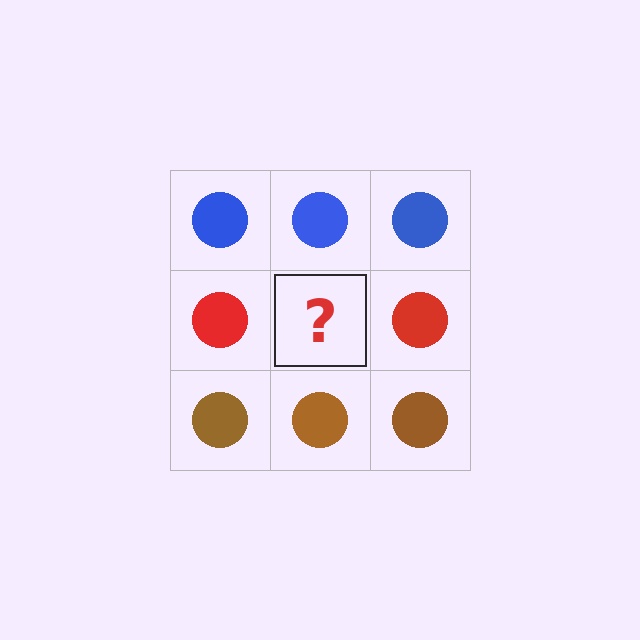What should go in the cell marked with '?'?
The missing cell should contain a red circle.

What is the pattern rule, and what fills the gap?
The rule is that each row has a consistent color. The gap should be filled with a red circle.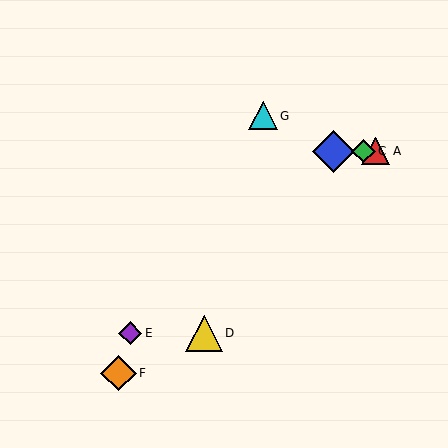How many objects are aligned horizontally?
3 objects (A, B, C) are aligned horizontally.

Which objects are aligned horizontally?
Objects A, B, C are aligned horizontally.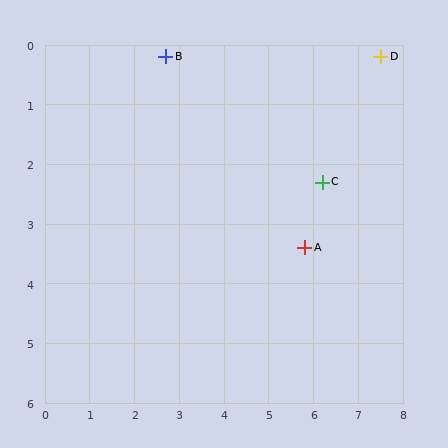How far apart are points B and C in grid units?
Points B and C are about 4.1 grid units apart.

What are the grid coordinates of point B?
Point B is at approximately (2.7, 0.2).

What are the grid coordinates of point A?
Point A is at approximately (5.8, 3.4).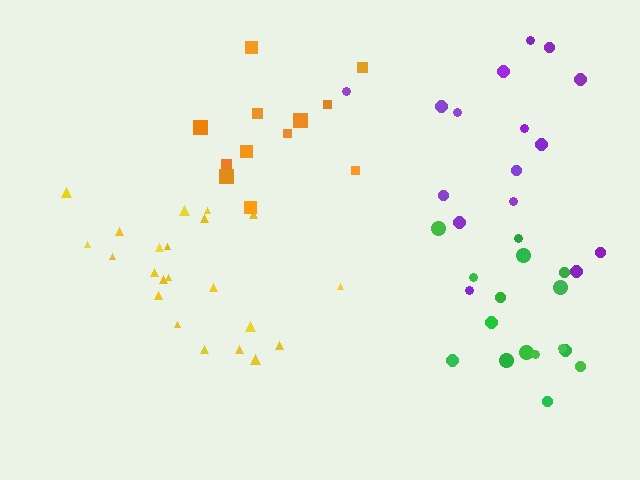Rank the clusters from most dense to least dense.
yellow, orange, green, purple.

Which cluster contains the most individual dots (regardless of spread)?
Yellow (22).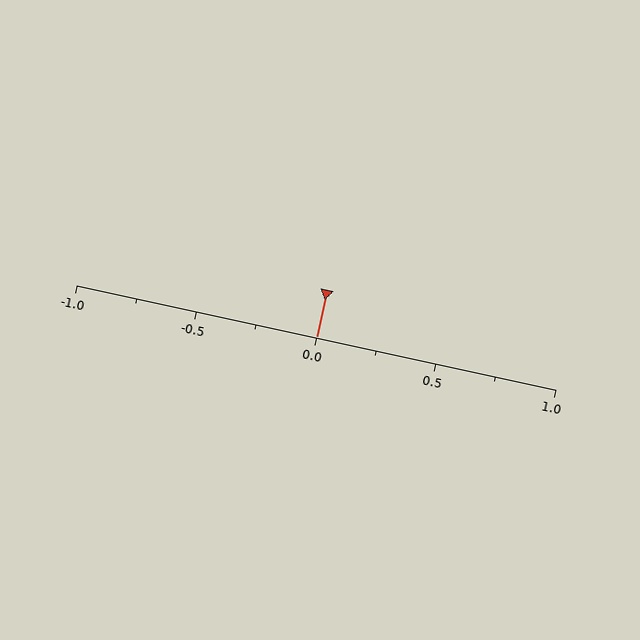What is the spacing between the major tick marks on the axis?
The major ticks are spaced 0.5 apart.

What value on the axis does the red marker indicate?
The marker indicates approximately 0.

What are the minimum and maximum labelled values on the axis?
The axis runs from -1.0 to 1.0.